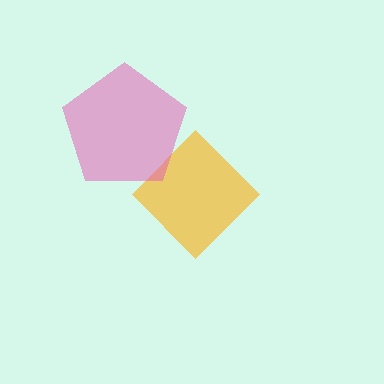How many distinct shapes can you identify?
There are 2 distinct shapes: a yellow diamond, a pink pentagon.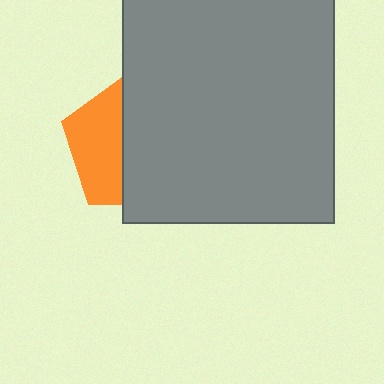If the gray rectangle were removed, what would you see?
You would see the complete orange pentagon.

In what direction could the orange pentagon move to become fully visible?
The orange pentagon could move left. That would shift it out from behind the gray rectangle entirely.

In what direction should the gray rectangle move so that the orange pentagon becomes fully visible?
The gray rectangle should move right. That is the shortest direction to clear the overlap and leave the orange pentagon fully visible.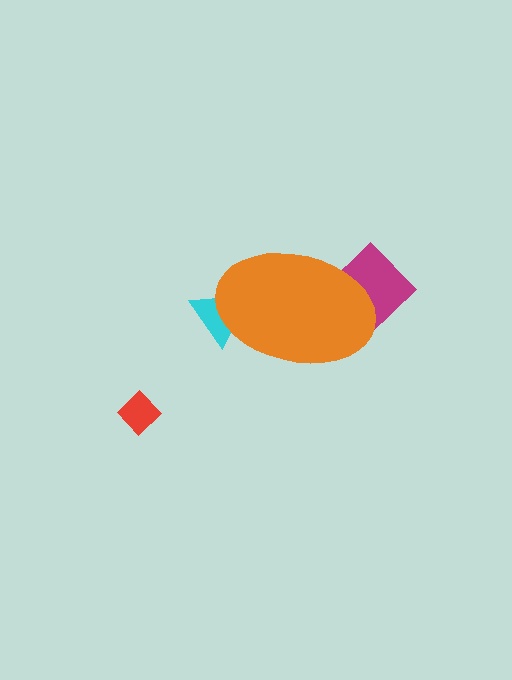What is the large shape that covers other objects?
An orange ellipse.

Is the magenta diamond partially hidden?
Yes, the magenta diamond is partially hidden behind the orange ellipse.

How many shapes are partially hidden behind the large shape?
2 shapes are partially hidden.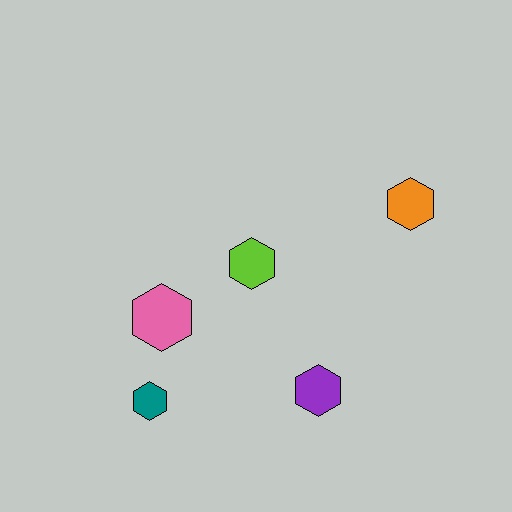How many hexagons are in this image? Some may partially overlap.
There are 5 hexagons.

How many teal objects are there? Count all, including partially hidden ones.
There is 1 teal object.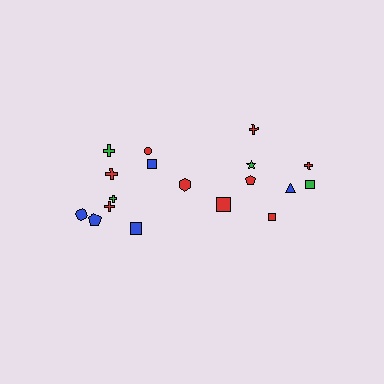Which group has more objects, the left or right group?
The left group.